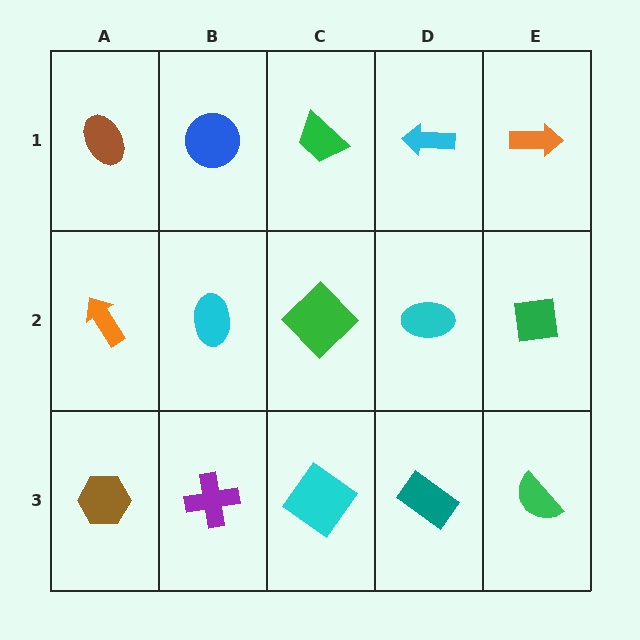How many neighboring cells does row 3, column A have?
2.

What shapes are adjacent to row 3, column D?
A cyan ellipse (row 2, column D), a cyan diamond (row 3, column C), a green semicircle (row 3, column E).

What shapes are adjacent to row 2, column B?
A blue circle (row 1, column B), a purple cross (row 3, column B), an orange arrow (row 2, column A), a green diamond (row 2, column C).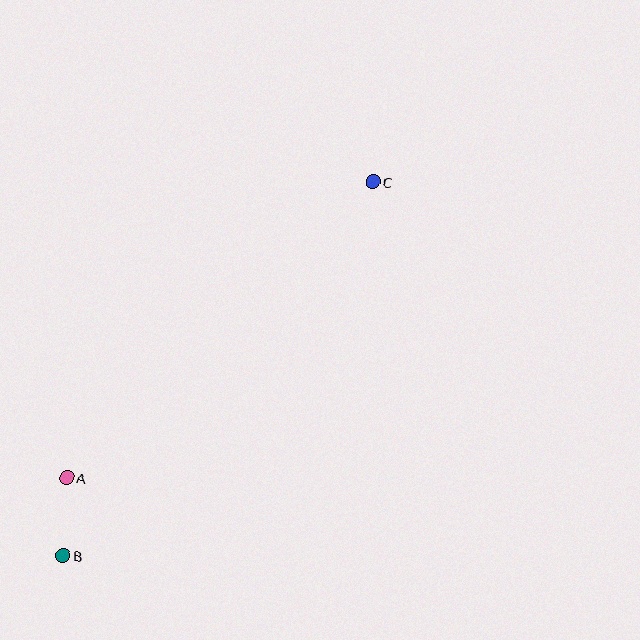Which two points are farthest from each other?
Points B and C are farthest from each other.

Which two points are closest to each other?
Points A and B are closest to each other.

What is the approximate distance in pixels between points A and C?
The distance between A and C is approximately 426 pixels.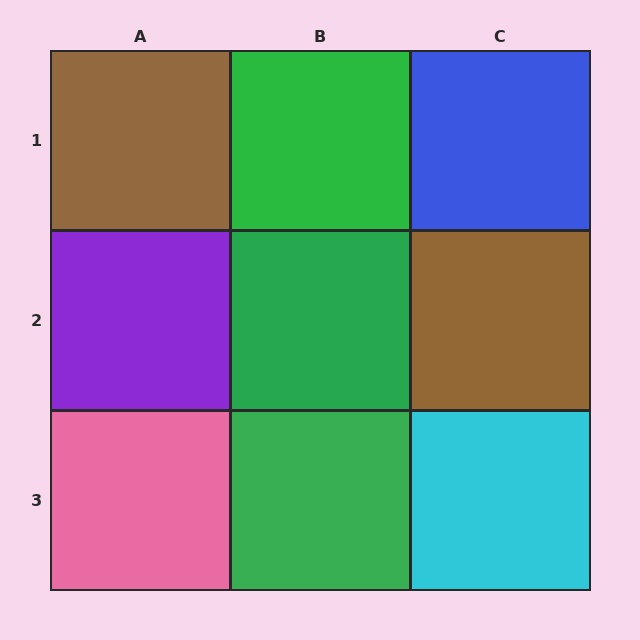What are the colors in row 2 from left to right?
Purple, green, brown.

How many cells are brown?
2 cells are brown.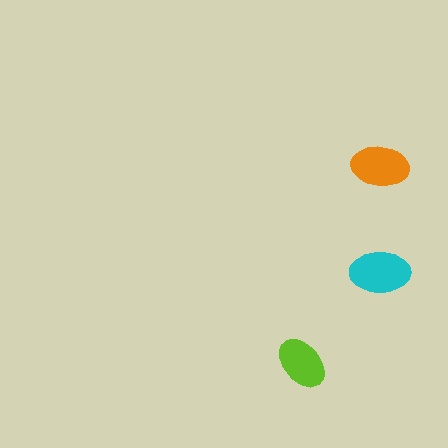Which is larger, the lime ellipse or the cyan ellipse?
The cyan one.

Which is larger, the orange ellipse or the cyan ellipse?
The cyan one.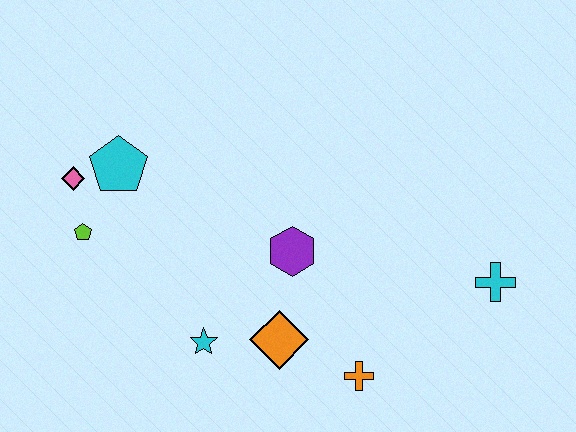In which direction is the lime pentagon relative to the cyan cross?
The lime pentagon is to the left of the cyan cross.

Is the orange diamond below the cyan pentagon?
Yes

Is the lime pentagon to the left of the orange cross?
Yes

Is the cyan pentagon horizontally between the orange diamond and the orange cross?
No